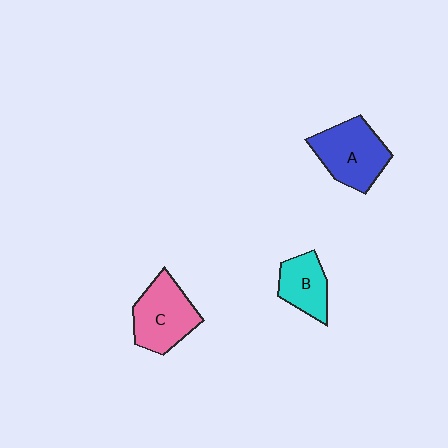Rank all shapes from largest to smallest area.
From largest to smallest: A (blue), C (pink), B (cyan).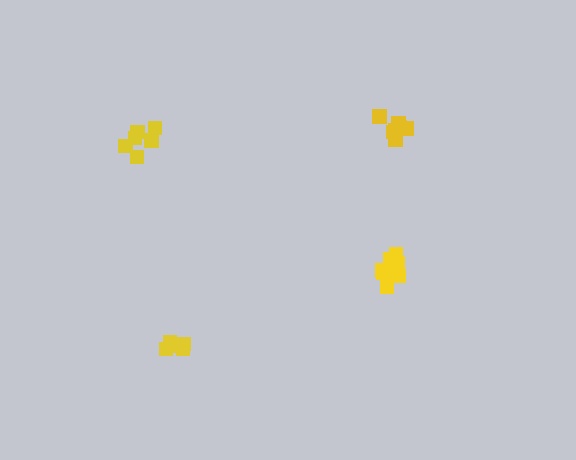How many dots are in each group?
Group 1: 6 dots, Group 2: 8 dots, Group 3: 6 dots, Group 4: 7 dots (27 total).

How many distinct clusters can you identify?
There are 4 distinct clusters.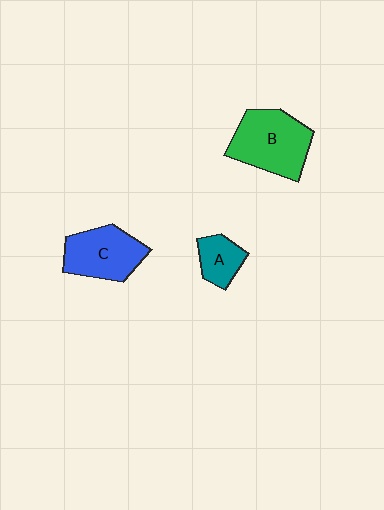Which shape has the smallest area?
Shape A (teal).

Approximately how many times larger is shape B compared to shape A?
Approximately 2.3 times.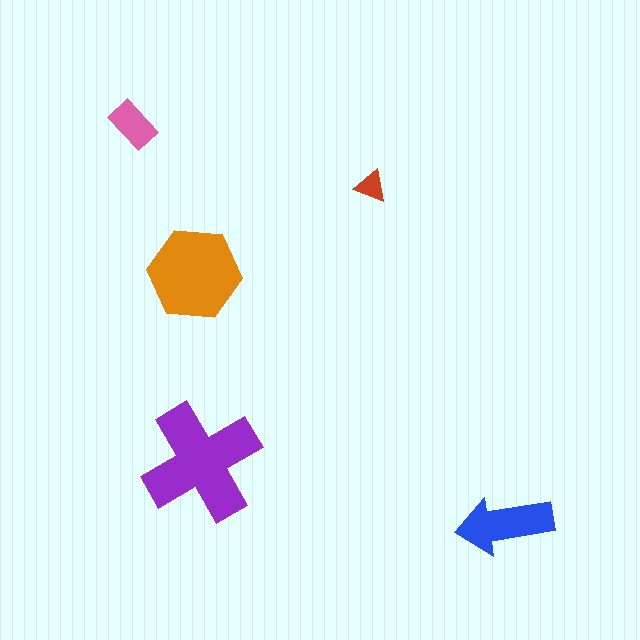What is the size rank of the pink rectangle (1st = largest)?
4th.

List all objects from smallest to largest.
The red triangle, the pink rectangle, the blue arrow, the orange hexagon, the purple cross.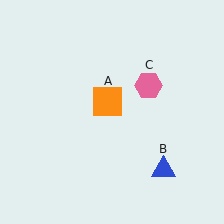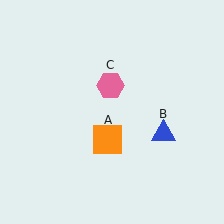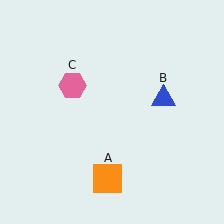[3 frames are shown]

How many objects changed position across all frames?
3 objects changed position: orange square (object A), blue triangle (object B), pink hexagon (object C).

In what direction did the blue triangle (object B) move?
The blue triangle (object B) moved up.